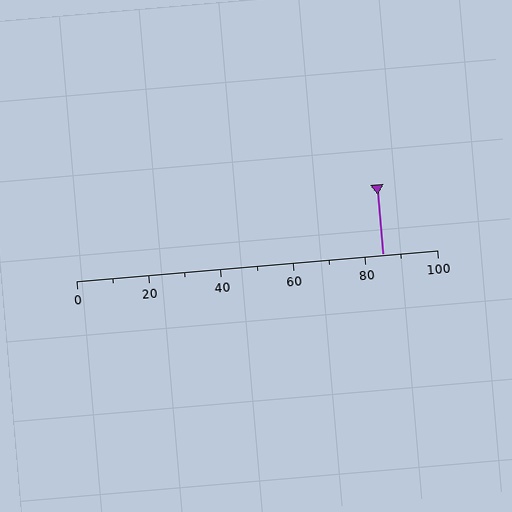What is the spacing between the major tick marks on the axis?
The major ticks are spaced 20 apart.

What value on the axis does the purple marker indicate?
The marker indicates approximately 85.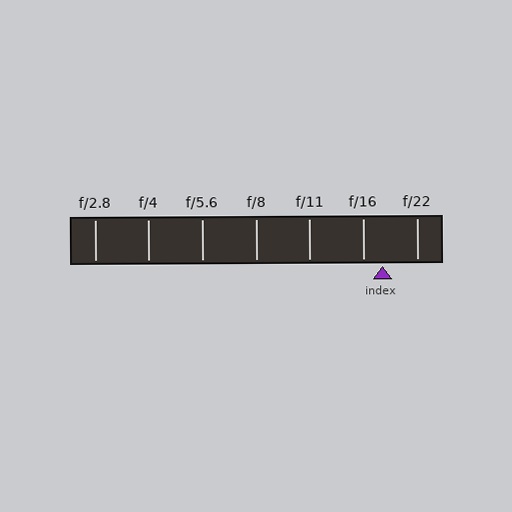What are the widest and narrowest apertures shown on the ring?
The widest aperture shown is f/2.8 and the narrowest is f/22.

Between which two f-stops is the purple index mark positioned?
The index mark is between f/16 and f/22.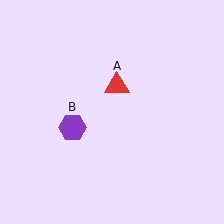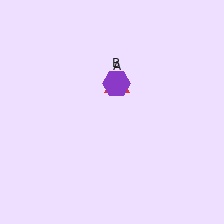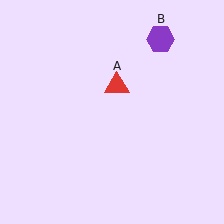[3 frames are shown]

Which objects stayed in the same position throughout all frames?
Red triangle (object A) remained stationary.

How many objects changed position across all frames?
1 object changed position: purple hexagon (object B).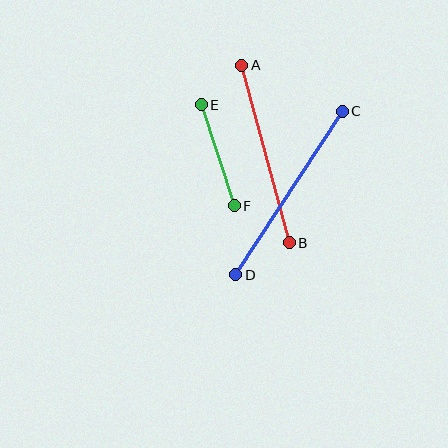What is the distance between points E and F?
The distance is approximately 106 pixels.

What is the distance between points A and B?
The distance is approximately 184 pixels.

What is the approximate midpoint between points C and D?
The midpoint is at approximately (289, 193) pixels.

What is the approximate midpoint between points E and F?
The midpoint is at approximately (218, 155) pixels.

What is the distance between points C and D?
The distance is approximately 195 pixels.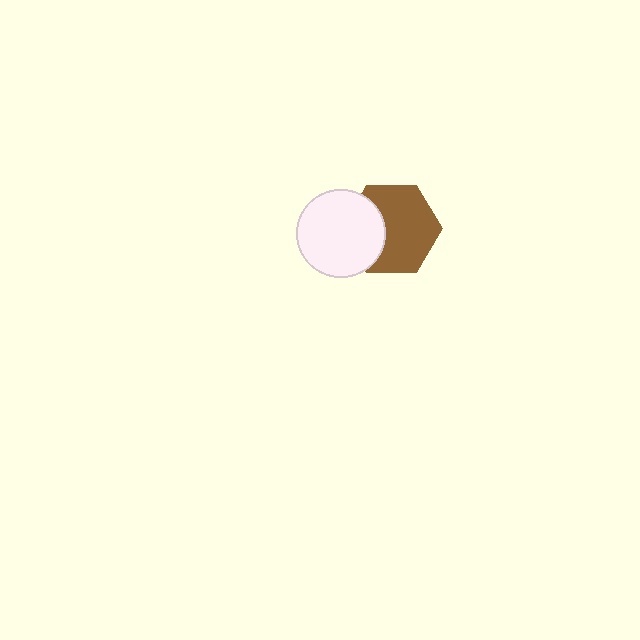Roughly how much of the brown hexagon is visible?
Most of it is visible (roughly 68%).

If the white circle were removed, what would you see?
You would see the complete brown hexagon.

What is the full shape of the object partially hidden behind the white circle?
The partially hidden object is a brown hexagon.